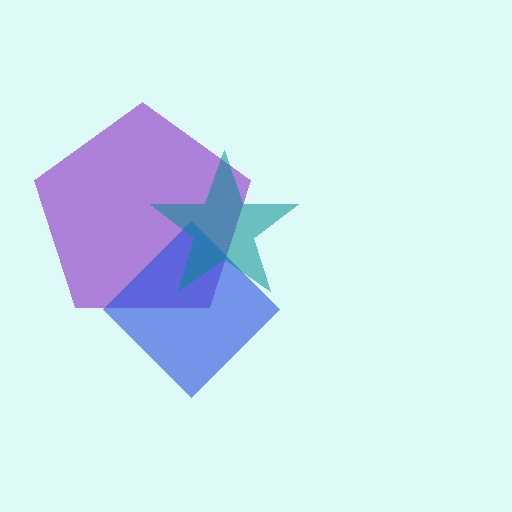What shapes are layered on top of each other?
The layered shapes are: a purple pentagon, a blue diamond, a teal star.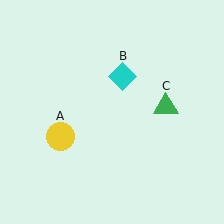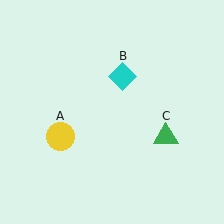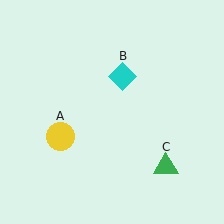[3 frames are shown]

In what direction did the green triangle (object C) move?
The green triangle (object C) moved down.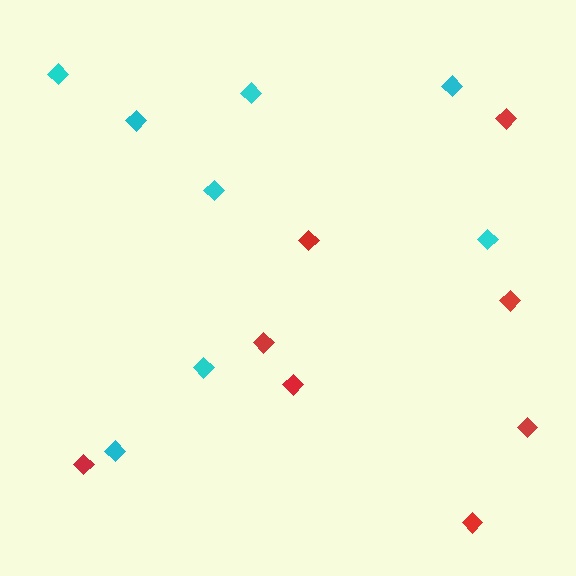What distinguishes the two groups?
There are 2 groups: one group of cyan diamonds (8) and one group of red diamonds (8).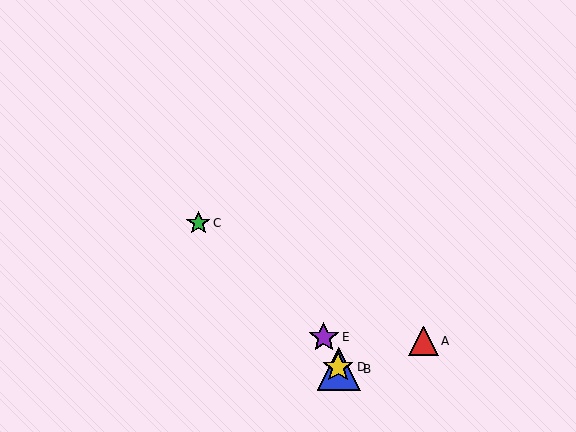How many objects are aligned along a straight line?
3 objects (B, D, E) are aligned along a straight line.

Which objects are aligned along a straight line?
Objects B, D, E are aligned along a straight line.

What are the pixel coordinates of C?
Object C is at (198, 223).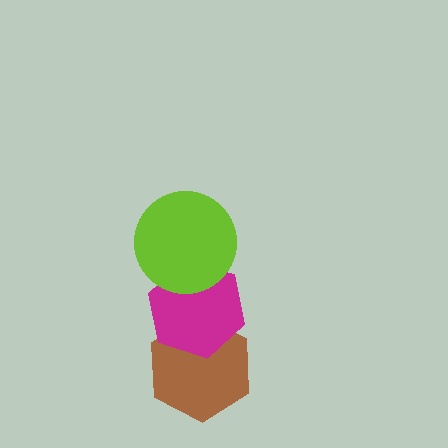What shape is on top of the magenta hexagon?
The lime circle is on top of the magenta hexagon.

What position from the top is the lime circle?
The lime circle is 1st from the top.